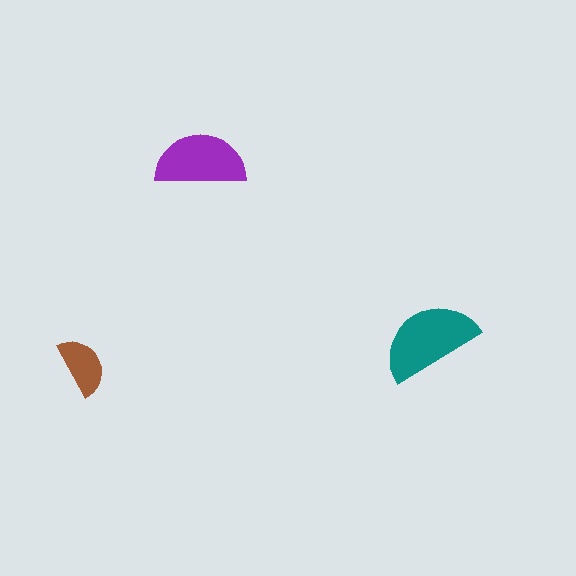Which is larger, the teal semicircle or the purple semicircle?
The teal one.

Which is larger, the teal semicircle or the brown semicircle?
The teal one.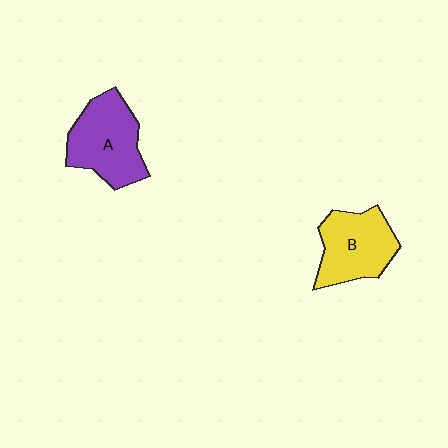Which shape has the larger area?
Shape A (purple).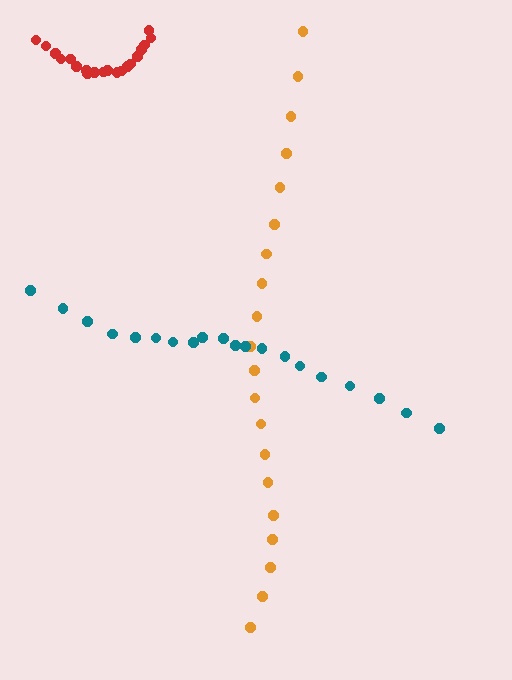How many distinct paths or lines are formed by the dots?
There are 3 distinct paths.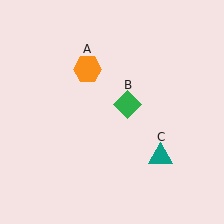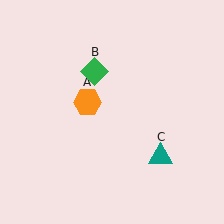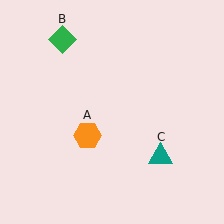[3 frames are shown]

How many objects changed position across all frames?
2 objects changed position: orange hexagon (object A), green diamond (object B).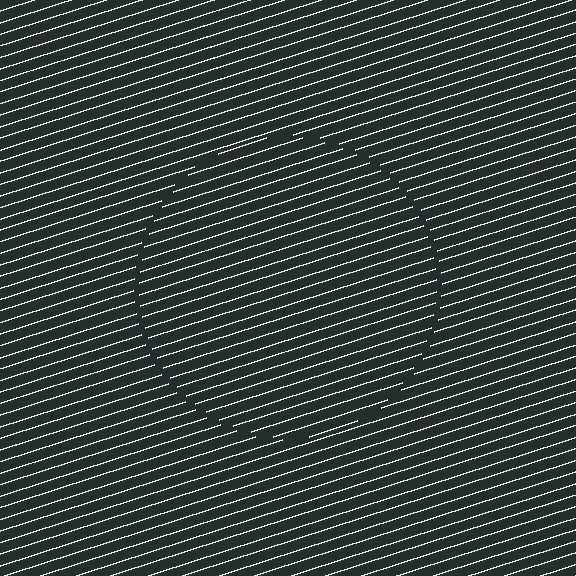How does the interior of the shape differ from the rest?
The interior of the shape contains the same grating, shifted by half a period — the contour is defined by the phase discontinuity where line-ends from the inner and outer gratings abut.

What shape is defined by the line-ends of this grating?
An illusory circle. The interior of the shape contains the same grating, shifted by half a period — the contour is defined by the phase discontinuity where line-ends from the inner and outer gratings abut.